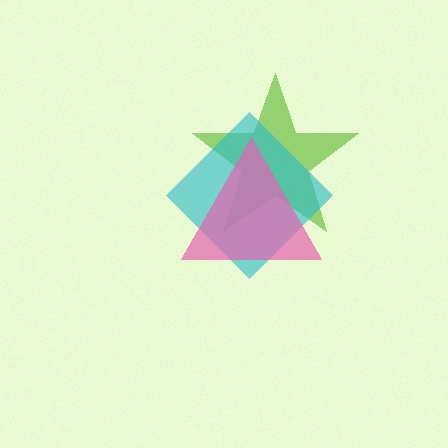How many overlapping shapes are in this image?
There are 3 overlapping shapes in the image.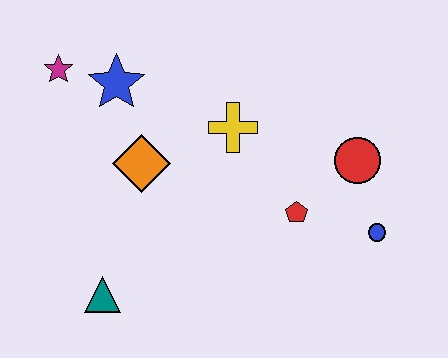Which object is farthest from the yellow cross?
The teal triangle is farthest from the yellow cross.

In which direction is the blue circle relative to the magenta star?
The blue circle is to the right of the magenta star.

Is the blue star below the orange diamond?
No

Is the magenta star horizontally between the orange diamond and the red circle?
No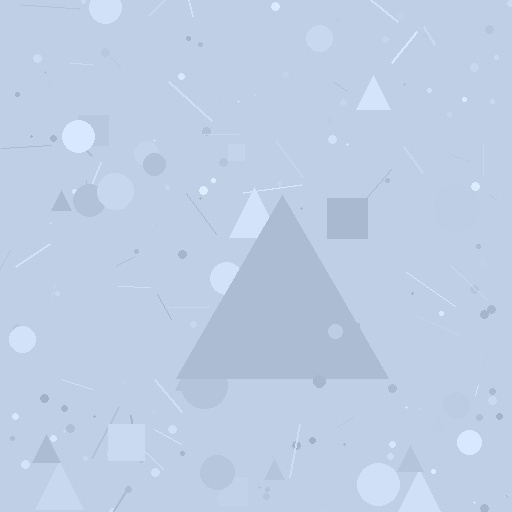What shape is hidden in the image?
A triangle is hidden in the image.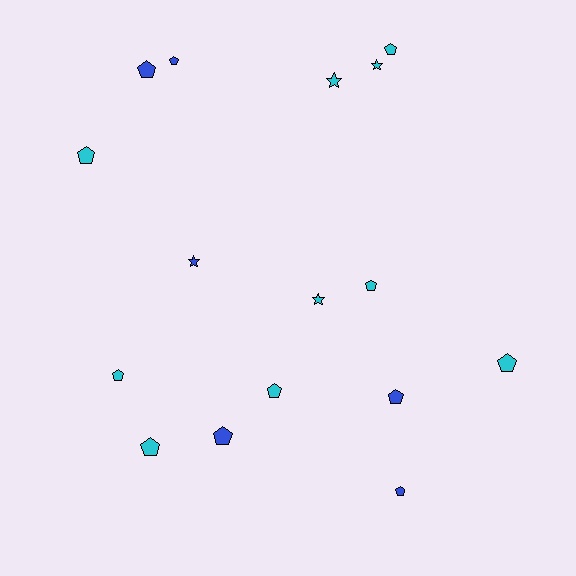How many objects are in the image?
There are 16 objects.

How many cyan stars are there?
There are 3 cyan stars.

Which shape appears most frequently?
Pentagon, with 12 objects.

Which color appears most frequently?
Cyan, with 10 objects.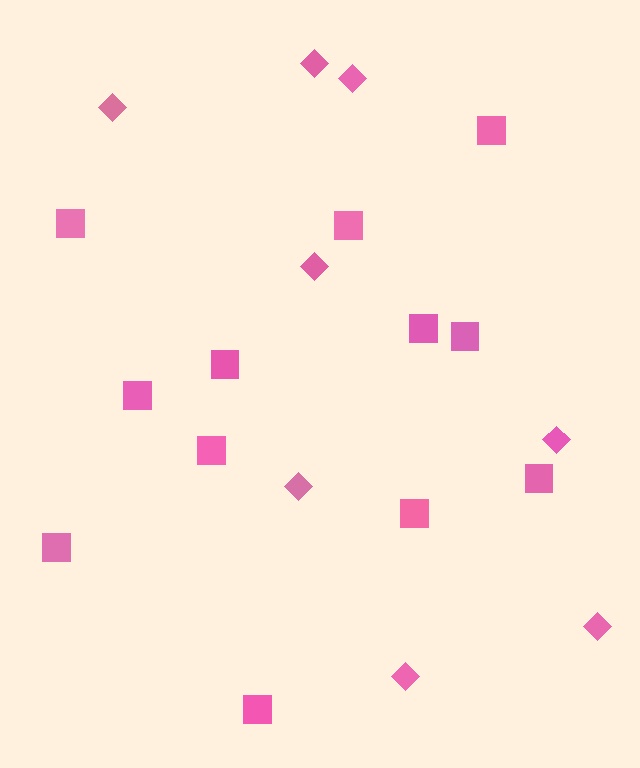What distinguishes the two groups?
There are 2 groups: one group of squares (12) and one group of diamonds (8).